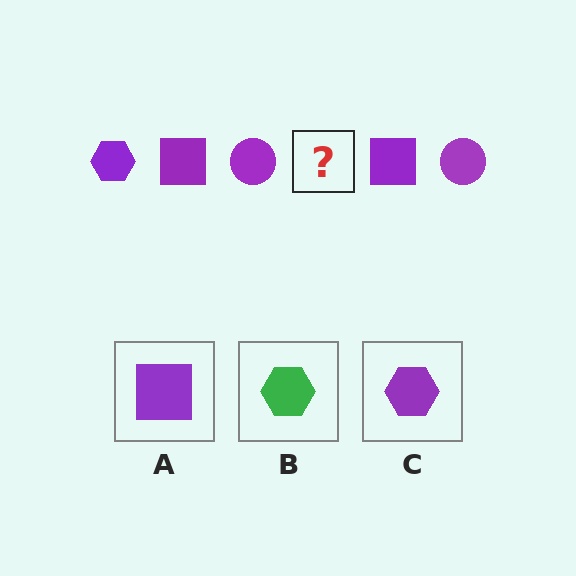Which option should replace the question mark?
Option C.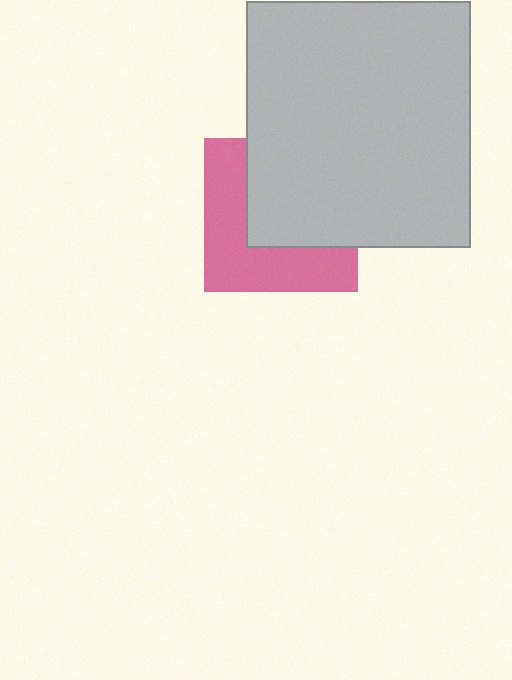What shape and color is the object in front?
The object in front is a light gray rectangle.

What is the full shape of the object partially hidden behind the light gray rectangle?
The partially hidden object is a pink square.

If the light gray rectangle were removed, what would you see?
You would see the complete pink square.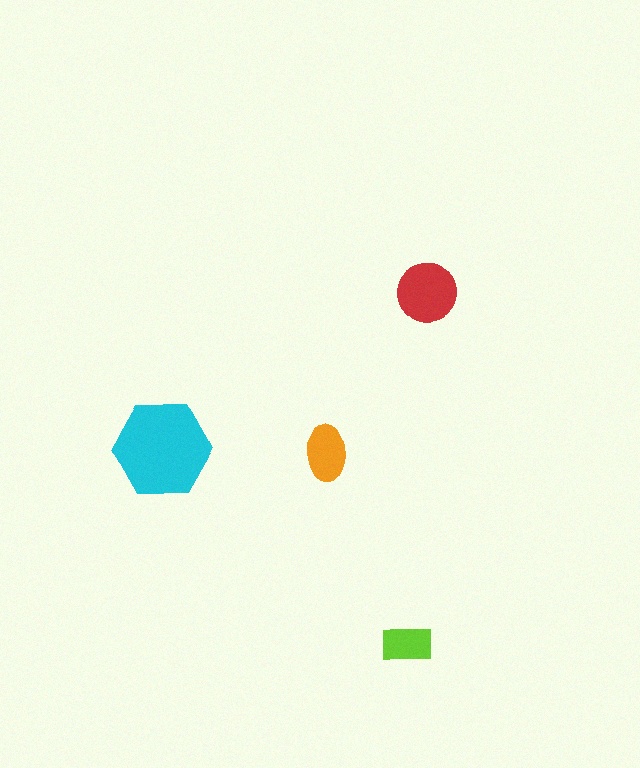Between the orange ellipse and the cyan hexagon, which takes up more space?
The cyan hexagon.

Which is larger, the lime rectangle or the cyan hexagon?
The cyan hexagon.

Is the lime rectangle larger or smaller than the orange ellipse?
Smaller.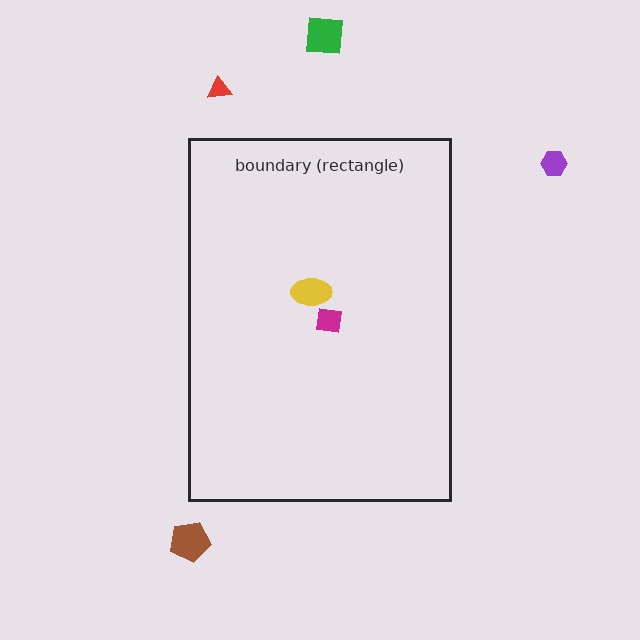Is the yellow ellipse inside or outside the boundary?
Inside.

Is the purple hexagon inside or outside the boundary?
Outside.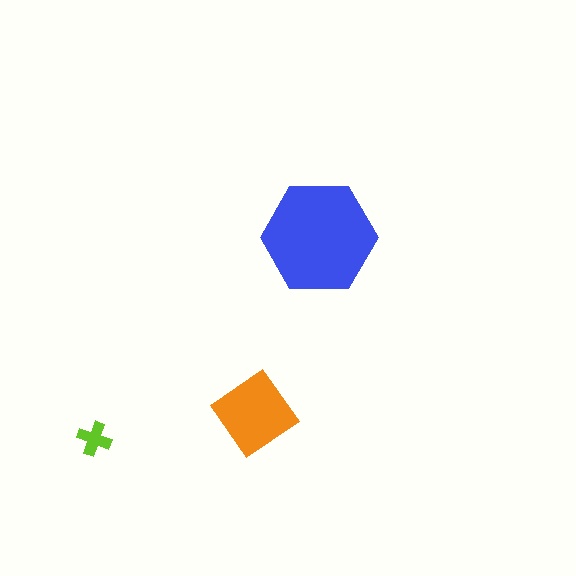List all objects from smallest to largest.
The lime cross, the orange diamond, the blue hexagon.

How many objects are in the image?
There are 3 objects in the image.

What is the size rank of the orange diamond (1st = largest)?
2nd.